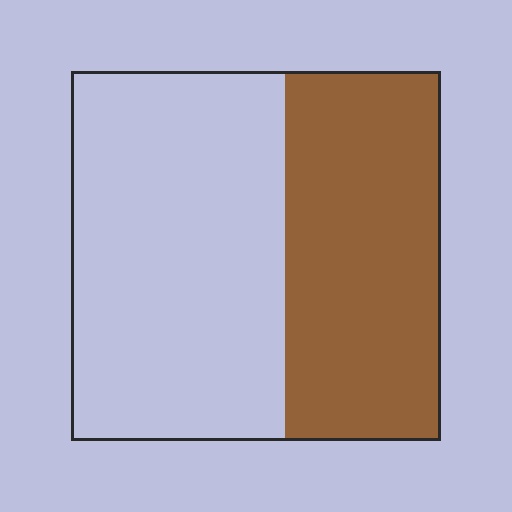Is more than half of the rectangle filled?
No.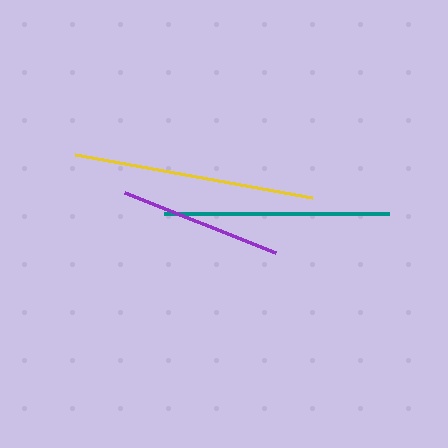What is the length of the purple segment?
The purple segment is approximately 163 pixels long.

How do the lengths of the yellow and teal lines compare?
The yellow and teal lines are approximately the same length.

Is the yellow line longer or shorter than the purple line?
The yellow line is longer than the purple line.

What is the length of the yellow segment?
The yellow segment is approximately 241 pixels long.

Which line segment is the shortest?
The purple line is the shortest at approximately 163 pixels.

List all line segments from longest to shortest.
From longest to shortest: yellow, teal, purple.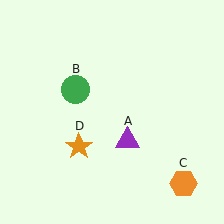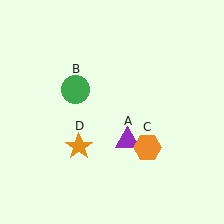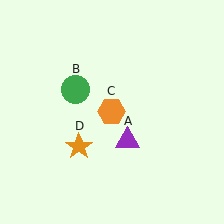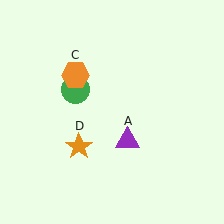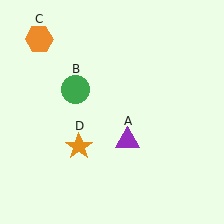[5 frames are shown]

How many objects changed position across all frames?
1 object changed position: orange hexagon (object C).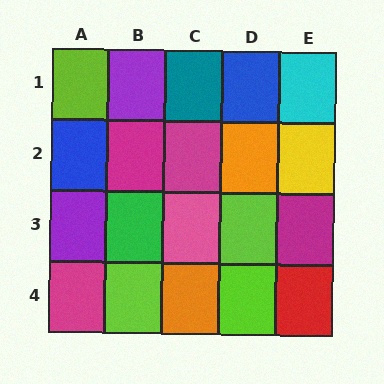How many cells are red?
1 cell is red.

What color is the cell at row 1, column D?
Blue.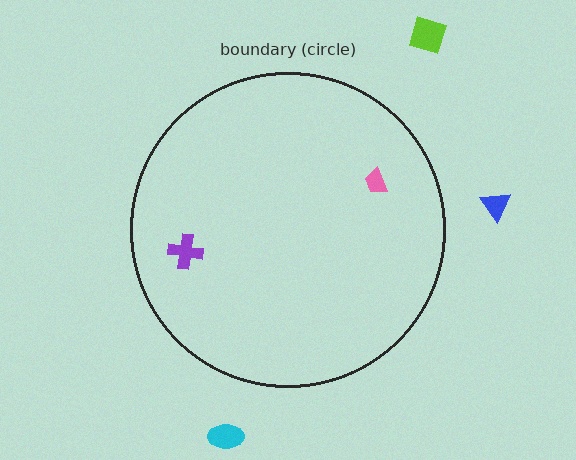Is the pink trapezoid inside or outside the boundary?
Inside.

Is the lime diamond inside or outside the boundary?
Outside.